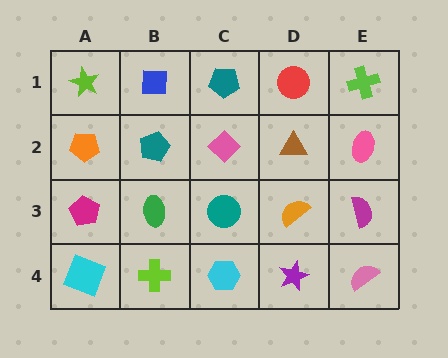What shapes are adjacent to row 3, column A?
An orange pentagon (row 2, column A), a cyan square (row 4, column A), a green ellipse (row 3, column B).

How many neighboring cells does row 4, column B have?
3.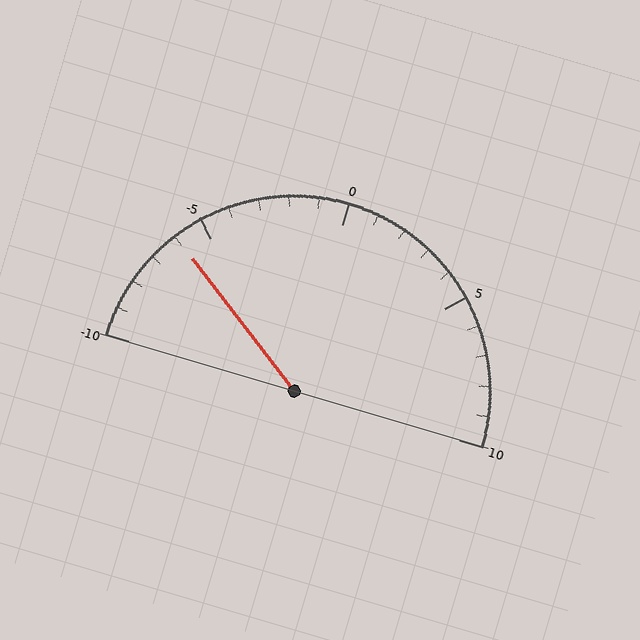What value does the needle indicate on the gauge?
The needle indicates approximately -6.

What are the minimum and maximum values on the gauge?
The gauge ranges from -10 to 10.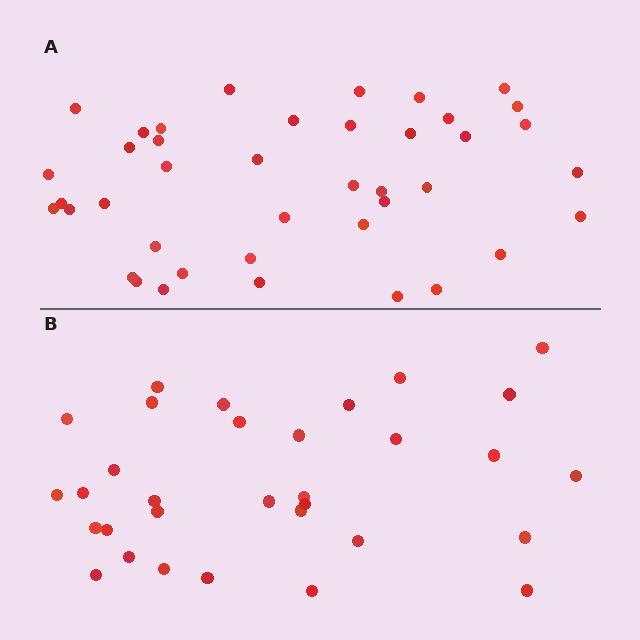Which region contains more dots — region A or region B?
Region A (the top region) has more dots.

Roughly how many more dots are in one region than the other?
Region A has roughly 8 or so more dots than region B.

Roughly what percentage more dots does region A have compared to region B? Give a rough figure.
About 30% more.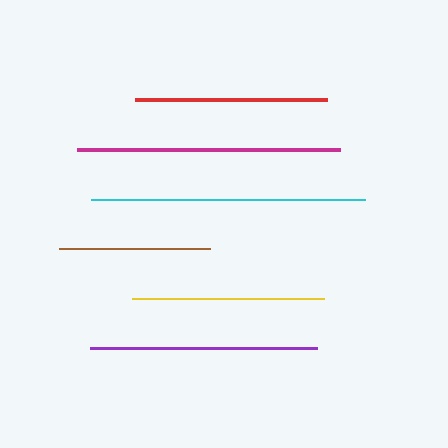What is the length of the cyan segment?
The cyan segment is approximately 274 pixels long.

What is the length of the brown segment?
The brown segment is approximately 151 pixels long.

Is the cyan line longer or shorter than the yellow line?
The cyan line is longer than the yellow line.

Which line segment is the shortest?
The brown line is the shortest at approximately 151 pixels.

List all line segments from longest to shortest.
From longest to shortest: cyan, magenta, purple, red, yellow, brown.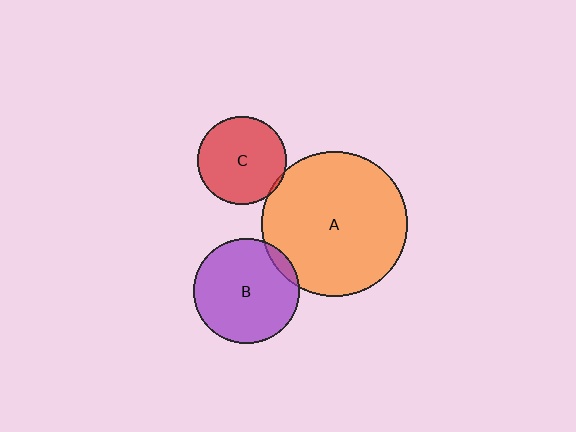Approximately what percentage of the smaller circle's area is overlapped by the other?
Approximately 5%.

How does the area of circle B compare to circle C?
Approximately 1.4 times.